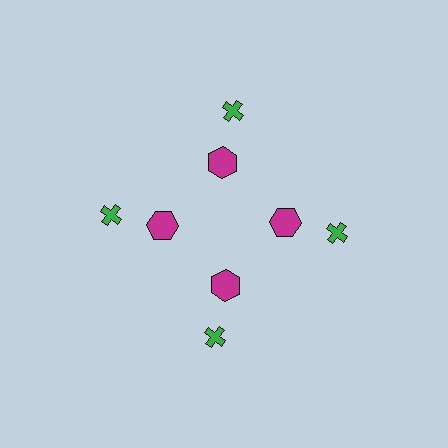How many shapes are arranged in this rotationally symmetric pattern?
There are 8 shapes, arranged in 4 groups of 2.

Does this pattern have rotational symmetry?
Yes, this pattern has 4-fold rotational symmetry. It looks the same after rotating 90 degrees around the center.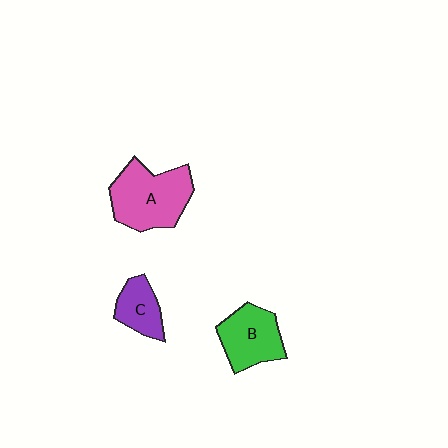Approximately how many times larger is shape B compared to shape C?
Approximately 1.5 times.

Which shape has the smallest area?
Shape C (purple).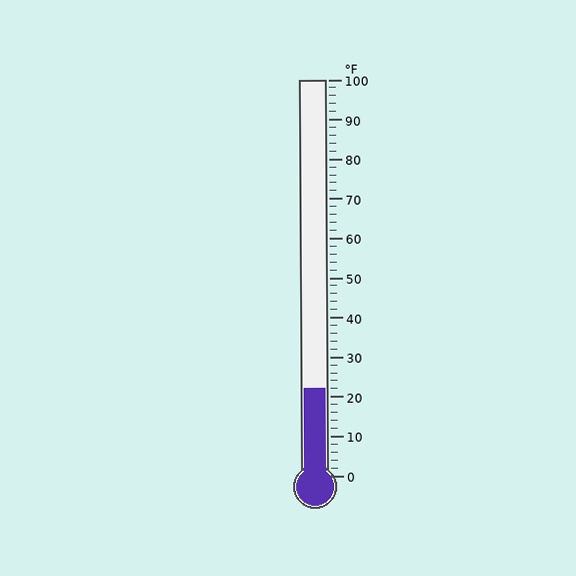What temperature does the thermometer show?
The thermometer shows approximately 22°F.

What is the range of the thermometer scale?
The thermometer scale ranges from 0°F to 100°F.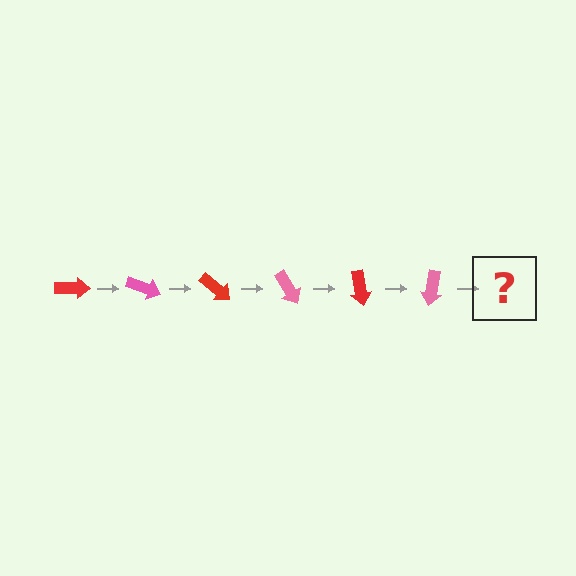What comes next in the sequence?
The next element should be a red arrow, rotated 120 degrees from the start.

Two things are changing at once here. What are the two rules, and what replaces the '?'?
The two rules are that it rotates 20 degrees each step and the color cycles through red and pink. The '?' should be a red arrow, rotated 120 degrees from the start.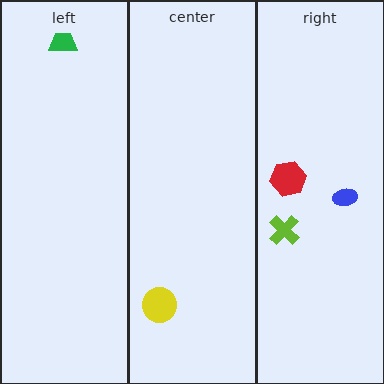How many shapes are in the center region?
1.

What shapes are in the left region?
The green trapezoid.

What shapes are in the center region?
The yellow circle.